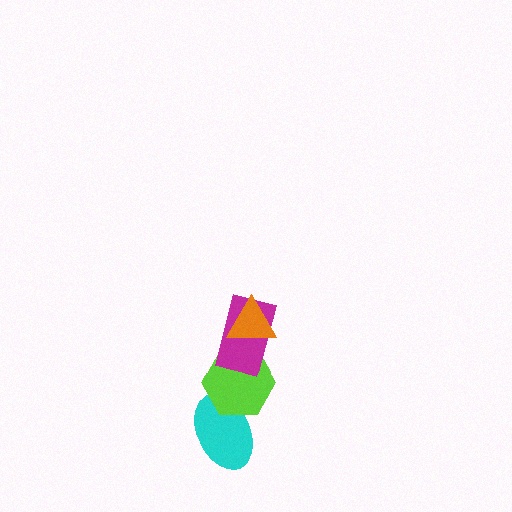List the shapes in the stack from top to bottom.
From top to bottom: the orange triangle, the magenta rectangle, the lime hexagon, the cyan ellipse.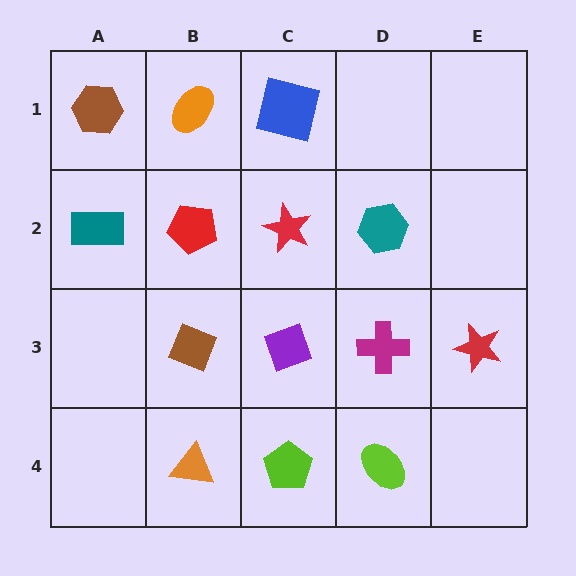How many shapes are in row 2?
4 shapes.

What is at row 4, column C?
A lime pentagon.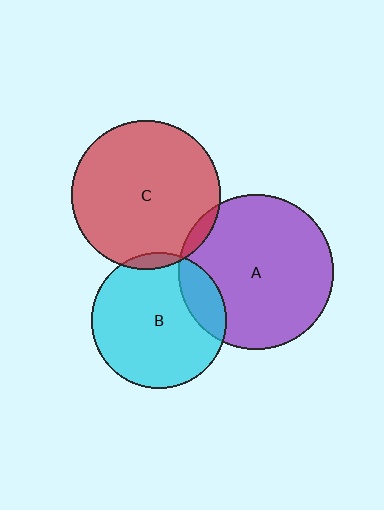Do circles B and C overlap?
Yes.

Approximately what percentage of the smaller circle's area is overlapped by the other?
Approximately 5%.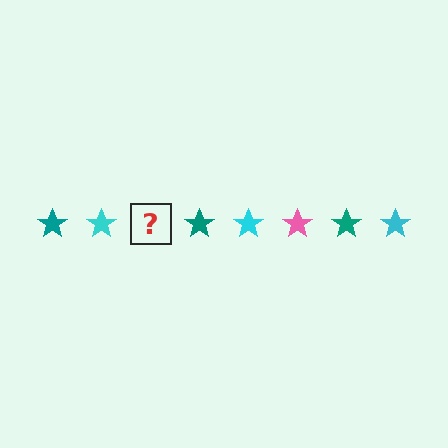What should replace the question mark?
The question mark should be replaced with a pink star.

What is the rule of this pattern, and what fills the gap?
The rule is that the pattern cycles through teal, cyan, pink stars. The gap should be filled with a pink star.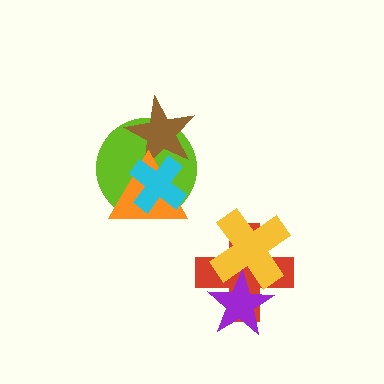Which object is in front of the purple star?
The yellow cross is in front of the purple star.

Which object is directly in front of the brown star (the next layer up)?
The orange triangle is directly in front of the brown star.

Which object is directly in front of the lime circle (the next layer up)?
The brown star is directly in front of the lime circle.